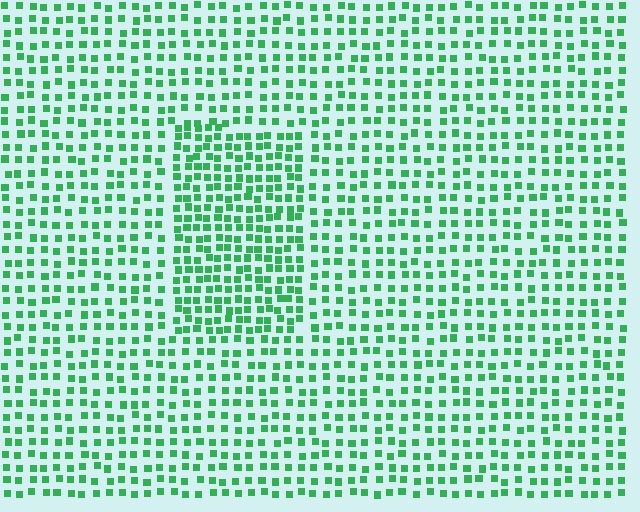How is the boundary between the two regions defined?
The boundary is defined by a change in element density (approximately 1.6x ratio). All elements are the same color, size, and shape.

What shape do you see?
I see a rectangle.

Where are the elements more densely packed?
The elements are more densely packed inside the rectangle boundary.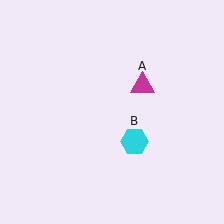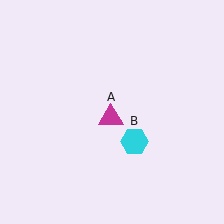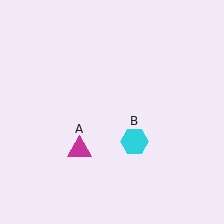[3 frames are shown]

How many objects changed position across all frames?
1 object changed position: magenta triangle (object A).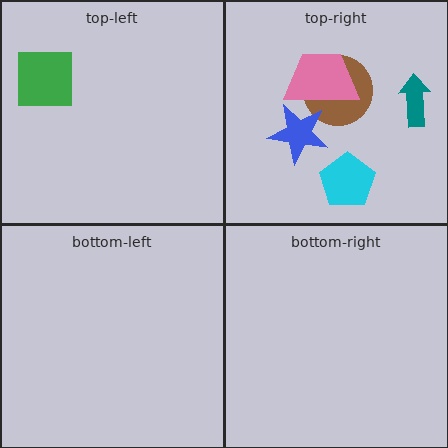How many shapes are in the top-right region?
5.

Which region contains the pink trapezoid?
The top-right region.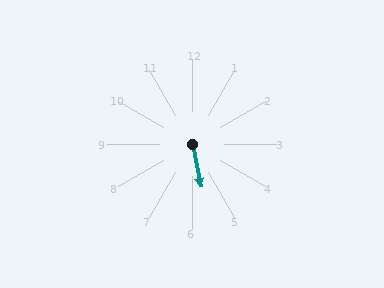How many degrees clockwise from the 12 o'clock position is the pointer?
Approximately 169 degrees.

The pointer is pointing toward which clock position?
Roughly 6 o'clock.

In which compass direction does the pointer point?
South.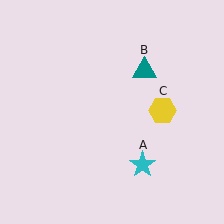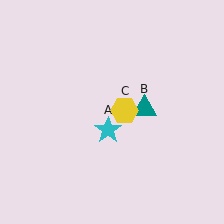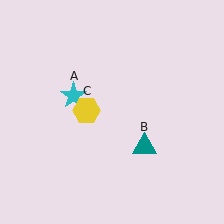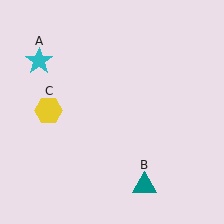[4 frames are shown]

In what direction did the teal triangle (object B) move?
The teal triangle (object B) moved down.